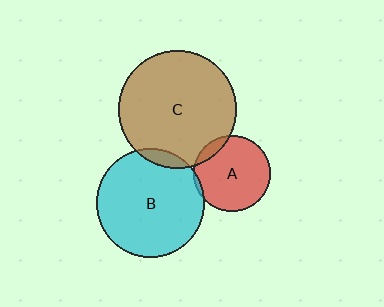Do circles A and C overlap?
Yes.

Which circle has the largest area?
Circle C (brown).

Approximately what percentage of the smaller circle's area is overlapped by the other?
Approximately 10%.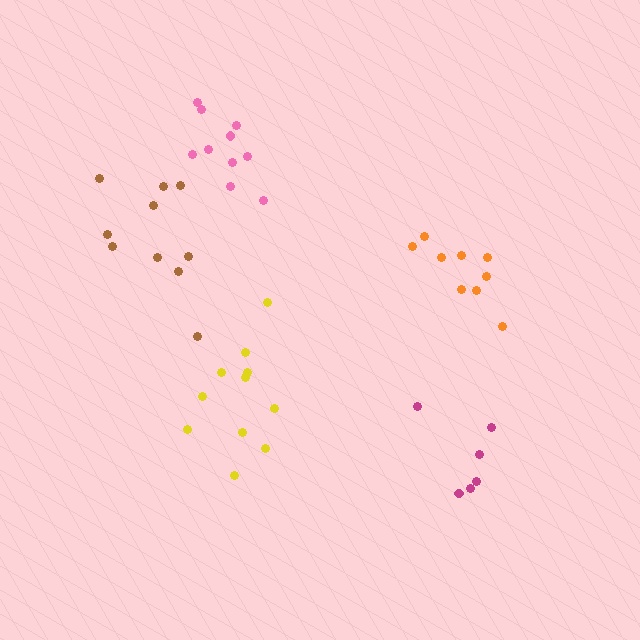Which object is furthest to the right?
The orange cluster is rightmost.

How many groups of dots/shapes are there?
There are 5 groups.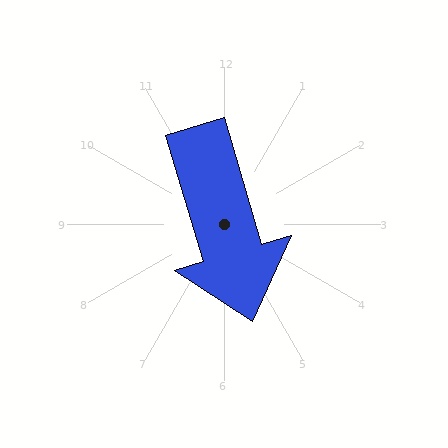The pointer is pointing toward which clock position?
Roughly 5 o'clock.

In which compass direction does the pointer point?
South.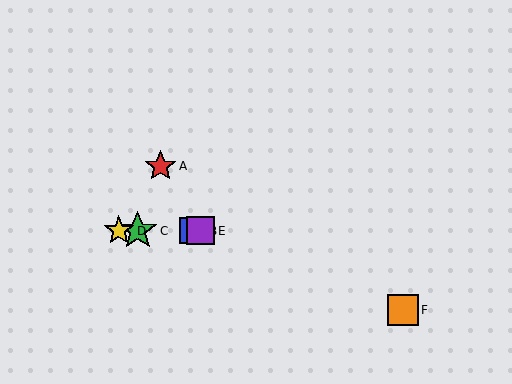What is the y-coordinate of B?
Object B is at y≈231.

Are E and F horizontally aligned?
No, E is at y≈231 and F is at y≈310.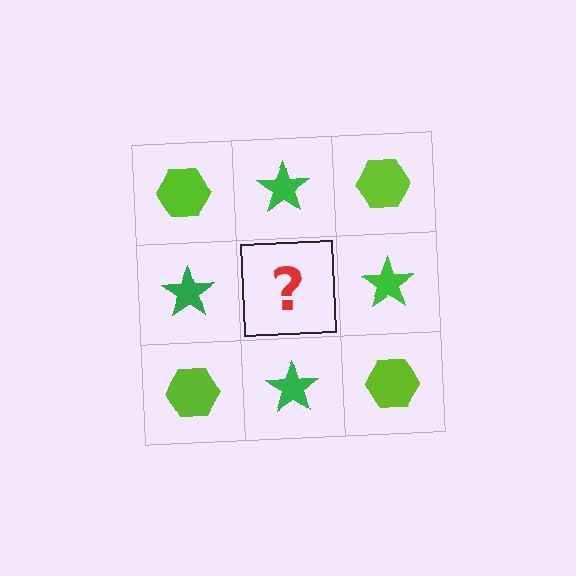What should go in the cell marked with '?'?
The missing cell should contain a lime hexagon.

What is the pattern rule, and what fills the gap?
The rule is that it alternates lime hexagon and green star in a checkerboard pattern. The gap should be filled with a lime hexagon.